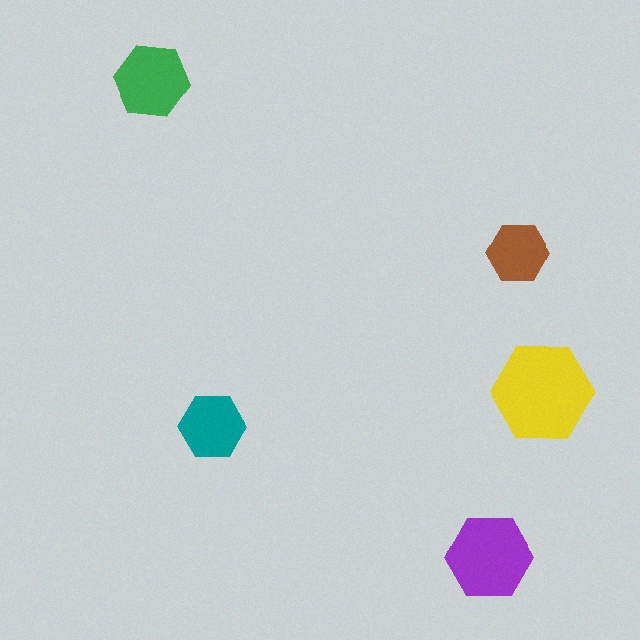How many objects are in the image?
There are 5 objects in the image.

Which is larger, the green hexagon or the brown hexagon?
The green one.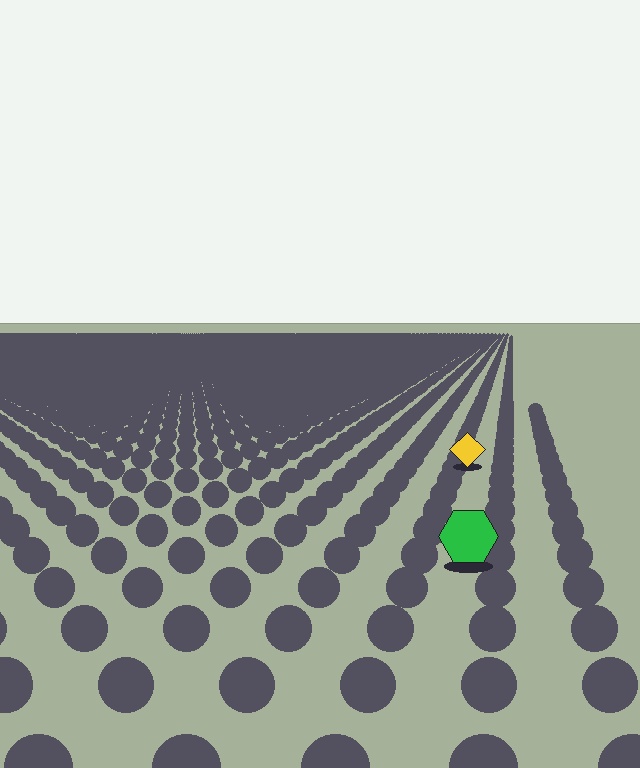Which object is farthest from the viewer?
The yellow diamond is farthest from the viewer. It appears smaller and the ground texture around it is denser.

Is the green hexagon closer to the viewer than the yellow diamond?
Yes. The green hexagon is closer — you can tell from the texture gradient: the ground texture is coarser near it.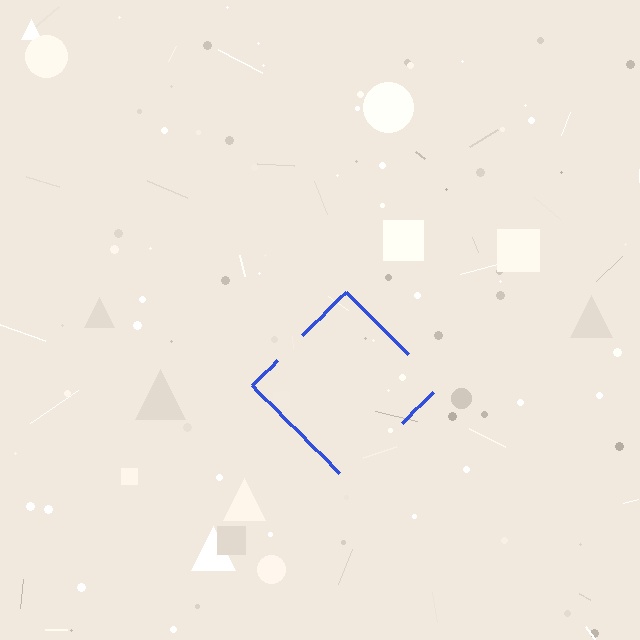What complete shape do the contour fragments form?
The contour fragments form a diamond.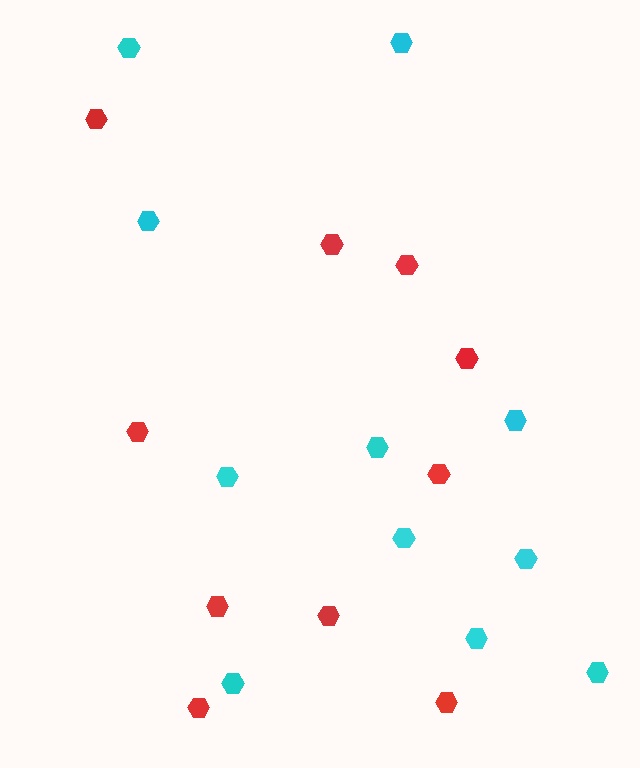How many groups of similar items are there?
There are 2 groups: one group of red hexagons (10) and one group of cyan hexagons (11).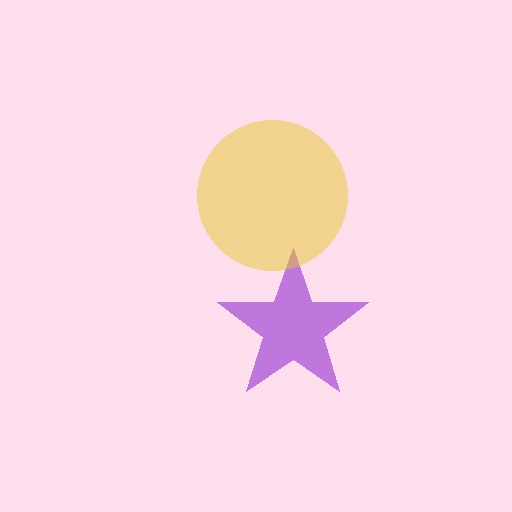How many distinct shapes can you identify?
There are 2 distinct shapes: a purple star, a yellow circle.